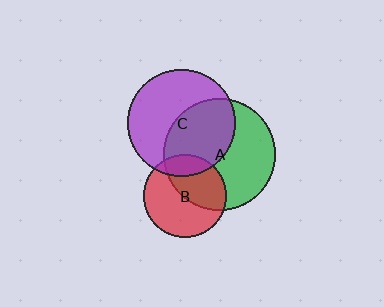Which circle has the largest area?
Circle A (green).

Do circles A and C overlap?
Yes.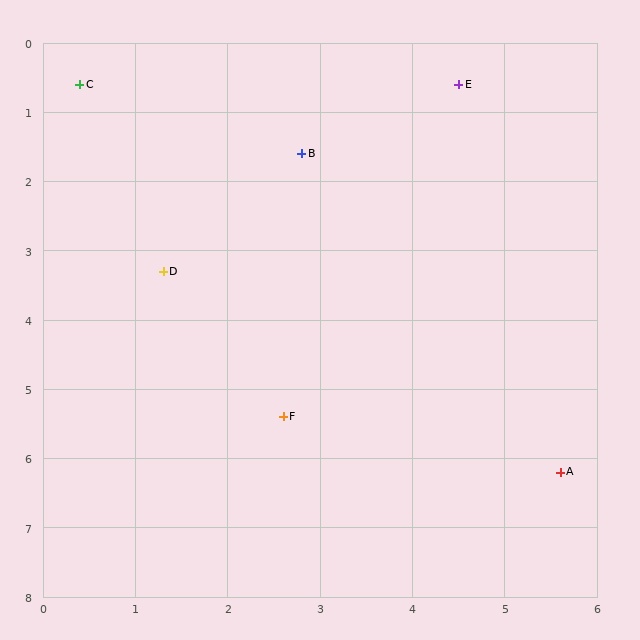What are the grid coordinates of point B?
Point B is at approximately (2.8, 1.6).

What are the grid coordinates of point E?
Point E is at approximately (4.5, 0.6).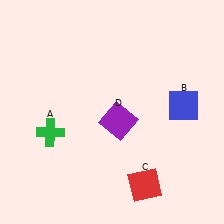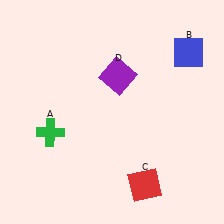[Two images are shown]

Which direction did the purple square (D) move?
The purple square (D) moved up.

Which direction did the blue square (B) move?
The blue square (B) moved up.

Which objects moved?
The objects that moved are: the blue square (B), the purple square (D).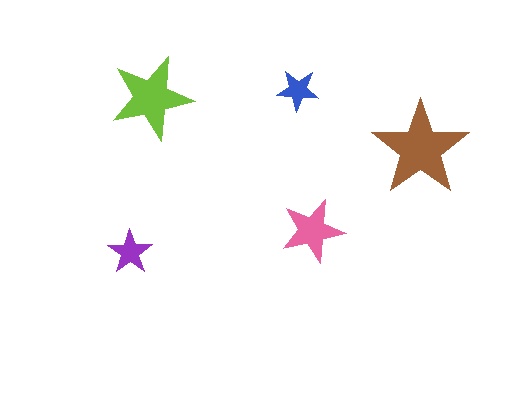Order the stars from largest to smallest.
the brown one, the lime one, the pink one, the purple one, the blue one.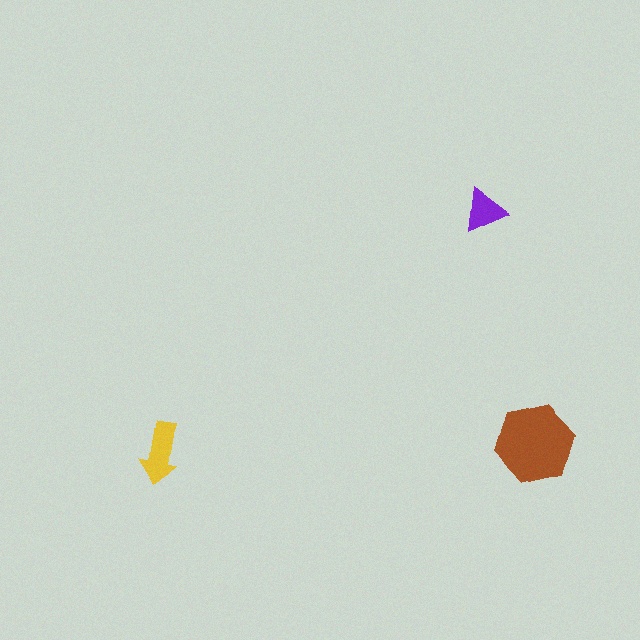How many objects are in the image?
There are 3 objects in the image.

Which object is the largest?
The brown hexagon.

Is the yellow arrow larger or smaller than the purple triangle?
Larger.